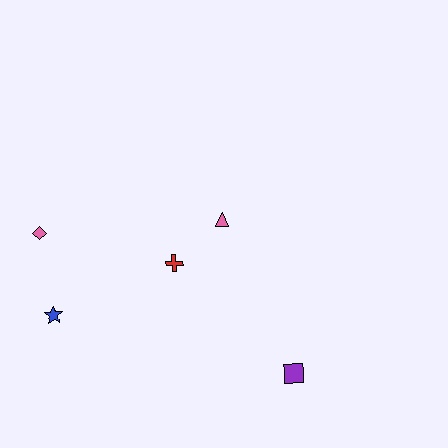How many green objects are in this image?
There are no green objects.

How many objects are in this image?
There are 5 objects.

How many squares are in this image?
There is 1 square.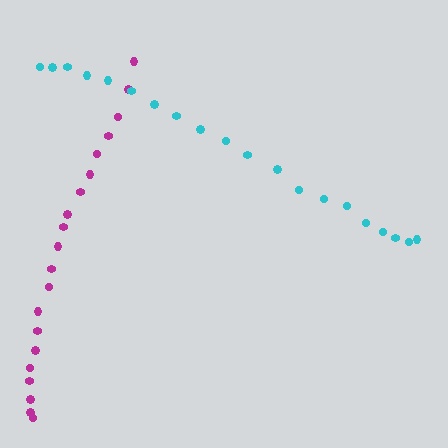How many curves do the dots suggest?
There are 2 distinct paths.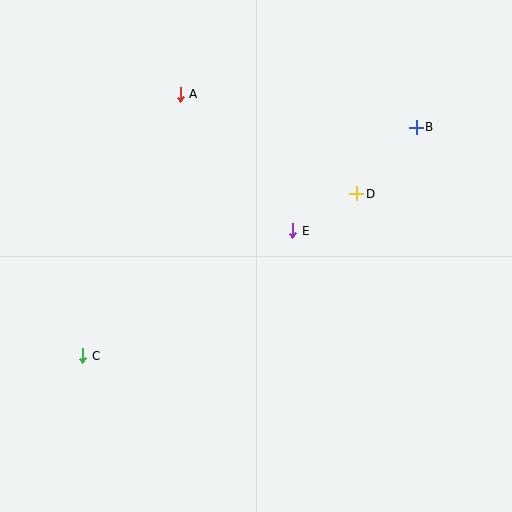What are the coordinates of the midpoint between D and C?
The midpoint between D and C is at (220, 275).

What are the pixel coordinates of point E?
Point E is at (293, 231).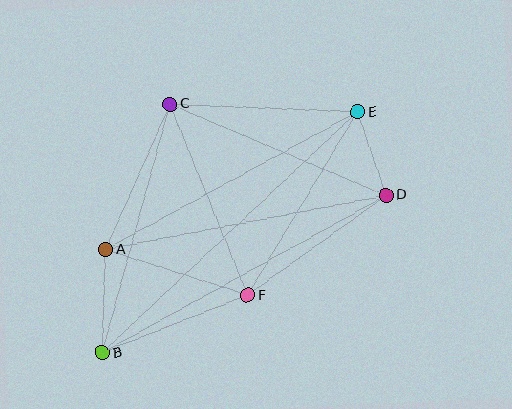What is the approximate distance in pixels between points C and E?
The distance between C and E is approximately 188 pixels.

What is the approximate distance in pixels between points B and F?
The distance between B and F is approximately 157 pixels.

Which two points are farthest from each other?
Points B and E are farthest from each other.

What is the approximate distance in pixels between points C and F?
The distance between C and F is approximately 206 pixels.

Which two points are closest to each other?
Points D and E are closest to each other.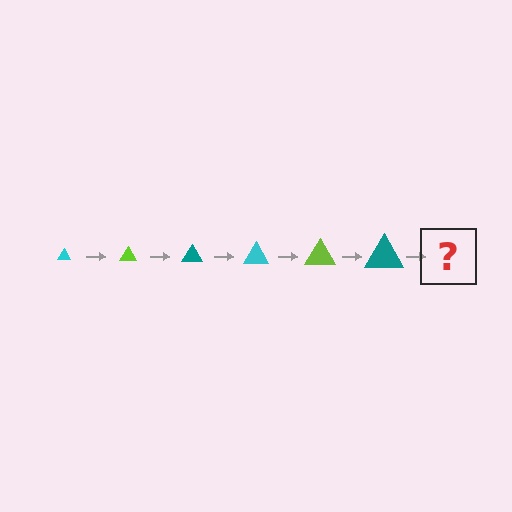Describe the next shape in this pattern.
It should be a cyan triangle, larger than the previous one.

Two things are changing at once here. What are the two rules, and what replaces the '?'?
The two rules are that the triangle grows larger each step and the color cycles through cyan, lime, and teal. The '?' should be a cyan triangle, larger than the previous one.